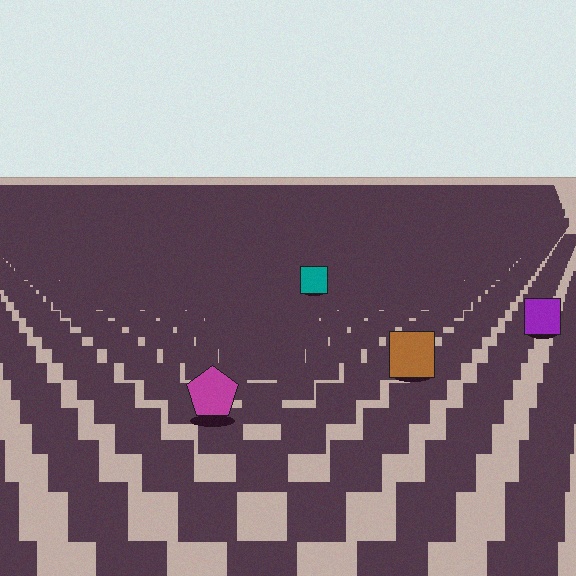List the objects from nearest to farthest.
From nearest to farthest: the magenta pentagon, the brown square, the purple square, the teal square.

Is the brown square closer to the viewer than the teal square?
Yes. The brown square is closer — you can tell from the texture gradient: the ground texture is coarser near it.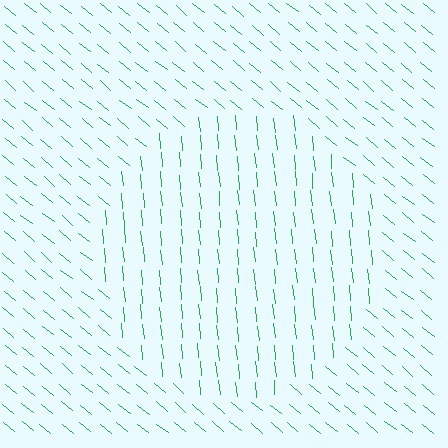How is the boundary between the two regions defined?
The boundary is defined purely by a change in line orientation (approximately 45 degrees difference). All lines are the same color and thickness.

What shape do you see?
I see a circle.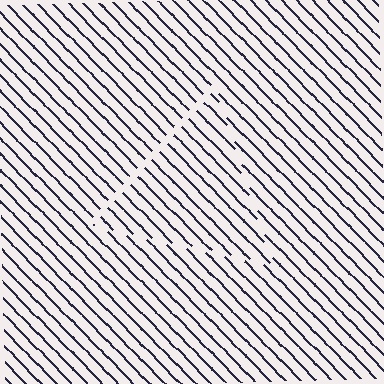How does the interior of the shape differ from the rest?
The interior of the shape contains the same grating, shifted by half a period — the contour is defined by the phase discontinuity where line-ends from the inner and outer gratings abut.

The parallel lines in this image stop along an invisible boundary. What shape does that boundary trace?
An illusory triangle. The interior of the shape contains the same grating, shifted by half a period — the contour is defined by the phase discontinuity where line-ends from the inner and outer gratings abut.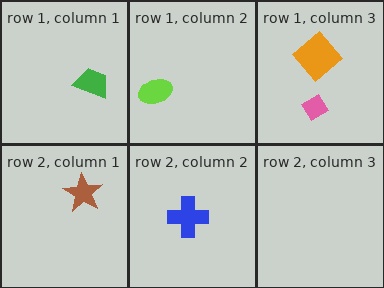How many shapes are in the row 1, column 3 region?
2.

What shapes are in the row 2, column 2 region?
The blue cross.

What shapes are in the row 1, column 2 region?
The lime ellipse.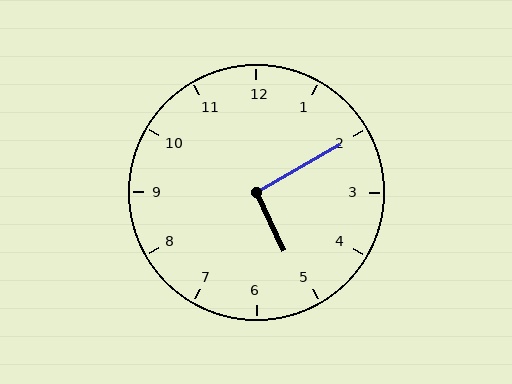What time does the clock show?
5:10.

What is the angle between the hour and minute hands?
Approximately 95 degrees.